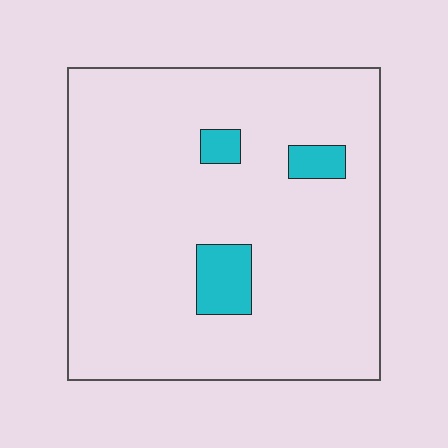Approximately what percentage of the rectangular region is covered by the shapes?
Approximately 5%.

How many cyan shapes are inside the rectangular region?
3.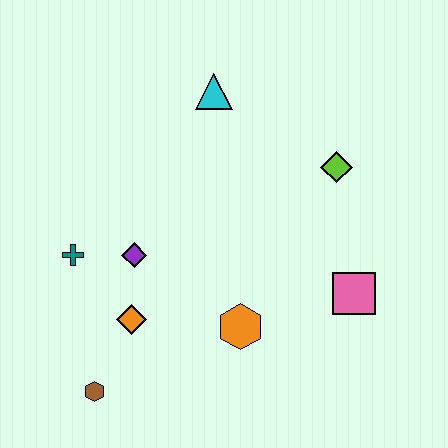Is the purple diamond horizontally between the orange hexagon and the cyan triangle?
No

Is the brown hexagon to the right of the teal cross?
Yes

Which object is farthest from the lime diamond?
The brown hexagon is farthest from the lime diamond.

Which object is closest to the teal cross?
The purple diamond is closest to the teal cross.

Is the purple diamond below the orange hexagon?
No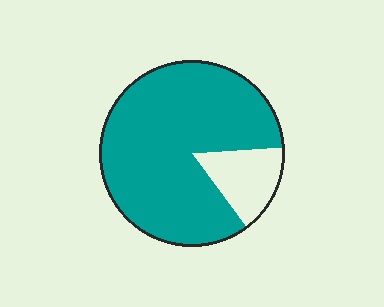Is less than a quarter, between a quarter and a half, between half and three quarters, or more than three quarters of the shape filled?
More than three quarters.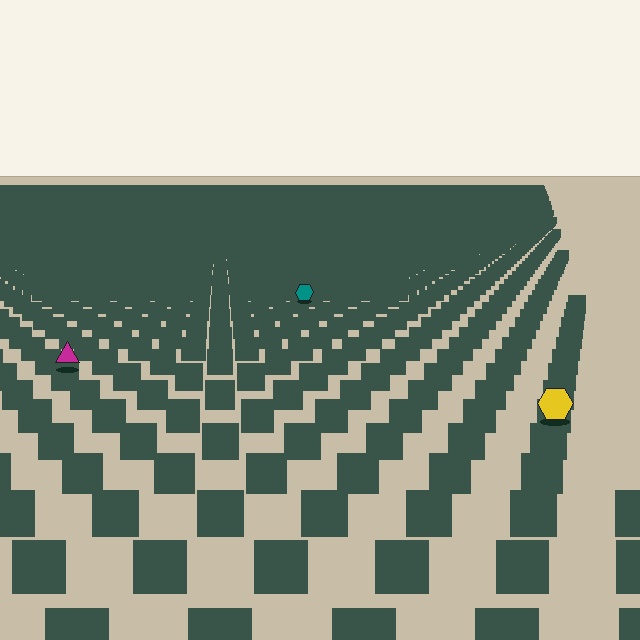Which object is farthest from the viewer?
The teal hexagon is farthest from the viewer. It appears smaller and the ground texture around it is denser.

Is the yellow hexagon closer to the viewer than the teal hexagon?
Yes. The yellow hexagon is closer — you can tell from the texture gradient: the ground texture is coarser near it.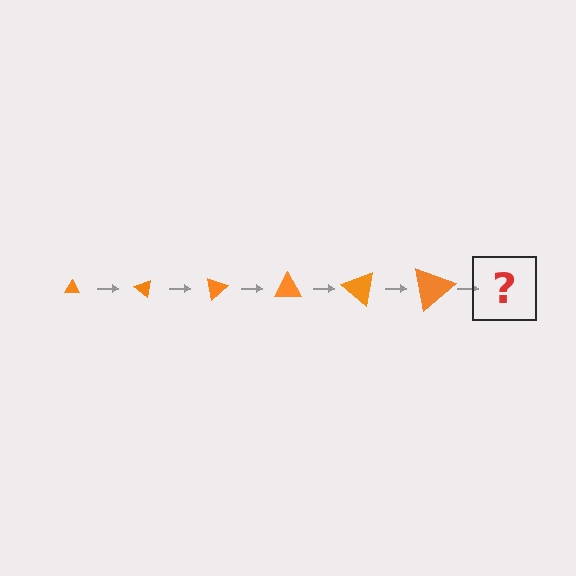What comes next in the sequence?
The next element should be a triangle, larger than the previous one and rotated 240 degrees from the start.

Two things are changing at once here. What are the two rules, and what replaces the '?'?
The two rules are that the triangle grows larger each step and it rotates 40 degrees each step. The '?' should be a triangle, larger than the previous one and rotated 240 degrees from the start.